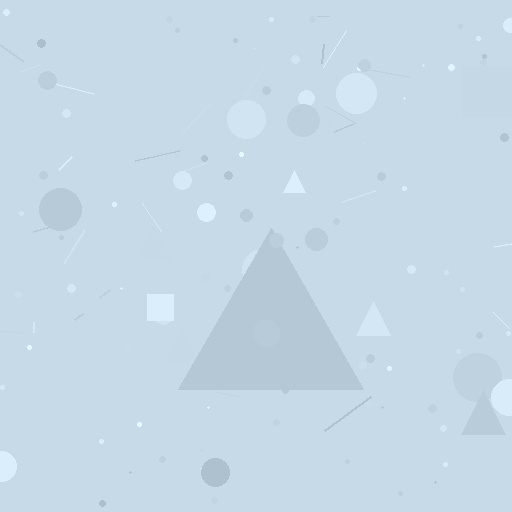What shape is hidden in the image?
A triangle is hidden in the image.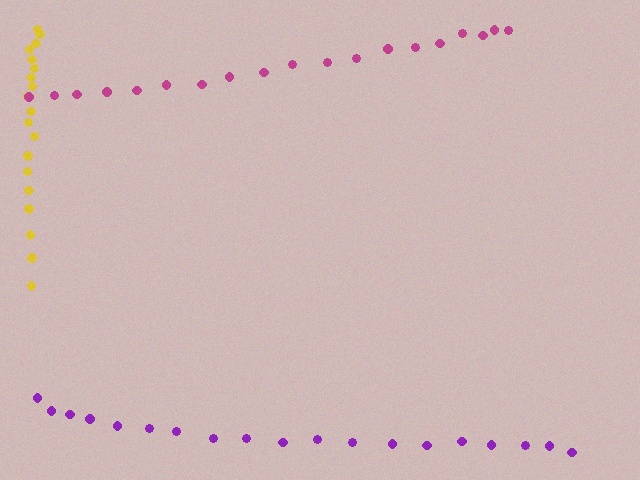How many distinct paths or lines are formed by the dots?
There are 3 distinct paths.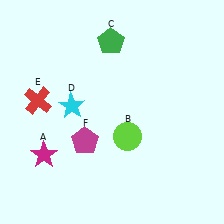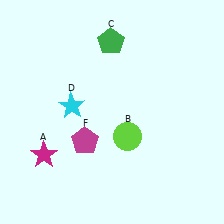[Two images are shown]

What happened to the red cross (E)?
The red cross (E) was removed in Image 2. It was in the top-left area of Image 1.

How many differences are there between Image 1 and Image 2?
There is 1 difference between the two images.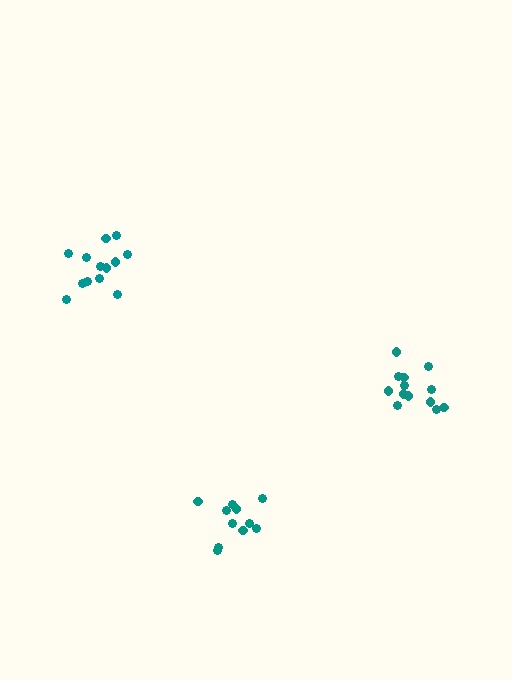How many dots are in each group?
Group 1: 13 dots, Group 2: 11 dots, Group 3: 13 dots (37 total).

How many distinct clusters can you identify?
There are 3 distinct clusters.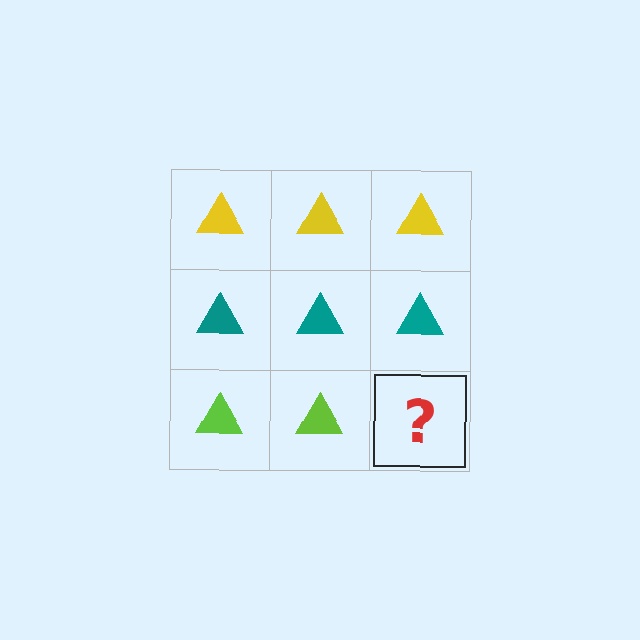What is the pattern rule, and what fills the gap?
The rule is that each row has a consistent color. The gap should be filled with a lime triangle.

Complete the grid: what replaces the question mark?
The question mark should be replaced with a lime triangle.